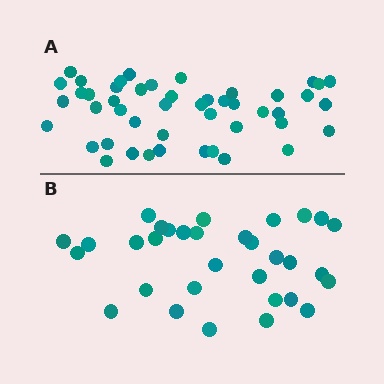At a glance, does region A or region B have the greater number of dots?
Region A (the top region) has more dots.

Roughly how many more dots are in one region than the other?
Region A has approximately 15 more dots than region B.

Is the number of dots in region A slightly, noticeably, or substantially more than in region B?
Region A has substantially more. The ratio is roughly 1.5 to 1.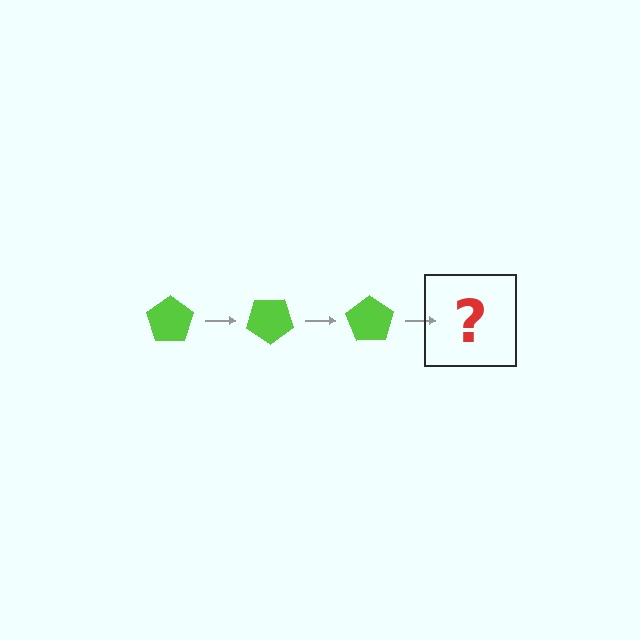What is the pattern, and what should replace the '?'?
The pattern is that the pentagon rotates 35 degrees each step. The '?' should be a lime pentagon rotated 105 degrees.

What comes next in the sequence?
The next element should be a lime pentagon rotated 105 degrees.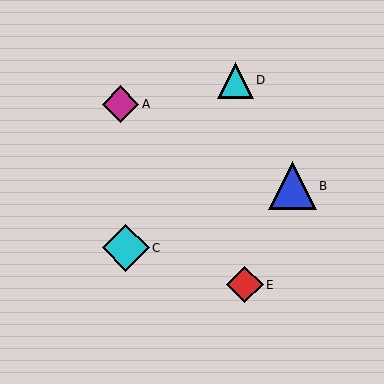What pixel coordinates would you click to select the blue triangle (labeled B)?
Click at (292, 186) to select the blue triangle B.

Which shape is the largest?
The blue triangle (labeled B) is the largest.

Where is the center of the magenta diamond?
The center of the magenta diamond is at (121, 104).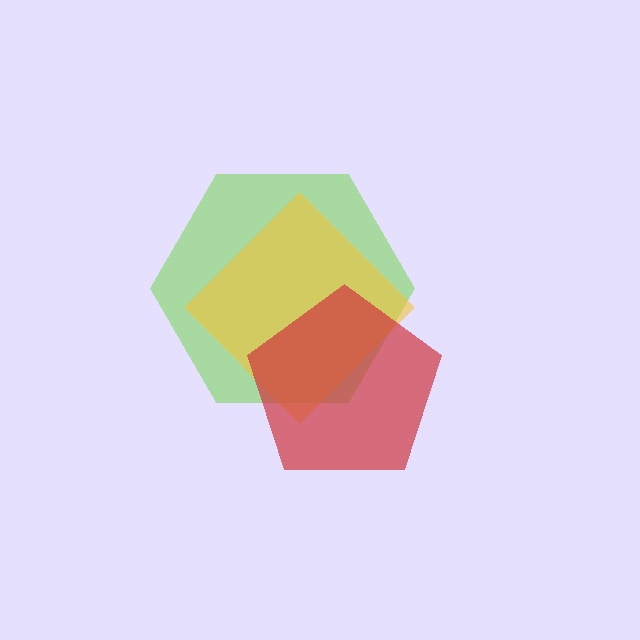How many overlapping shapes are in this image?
There are 3 overlapping shapes in the image.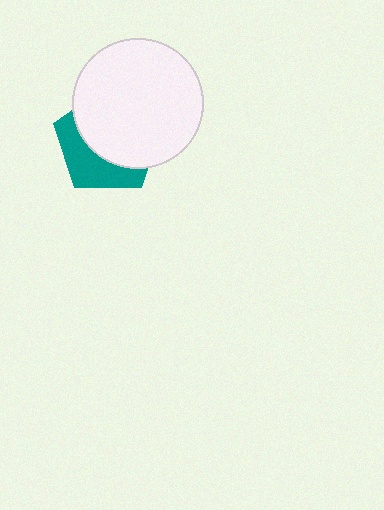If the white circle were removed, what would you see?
You would see the complete teal pentagon.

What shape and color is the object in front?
The object in front is a white circle.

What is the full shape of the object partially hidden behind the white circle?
The partially hidden object is a teal pentagon.